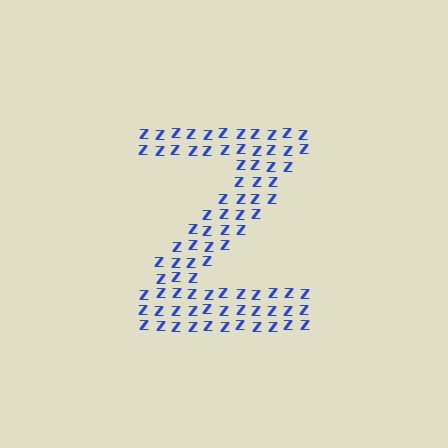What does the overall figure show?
The overall figure shows the letter Z.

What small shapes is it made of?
It is made of small letter Z's.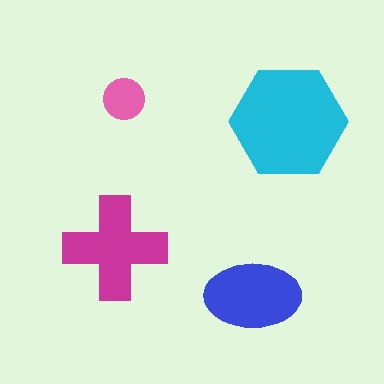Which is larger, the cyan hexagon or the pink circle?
The cyan hexagon.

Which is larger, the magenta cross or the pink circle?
The magenta cross.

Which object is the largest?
The cyan hexagon.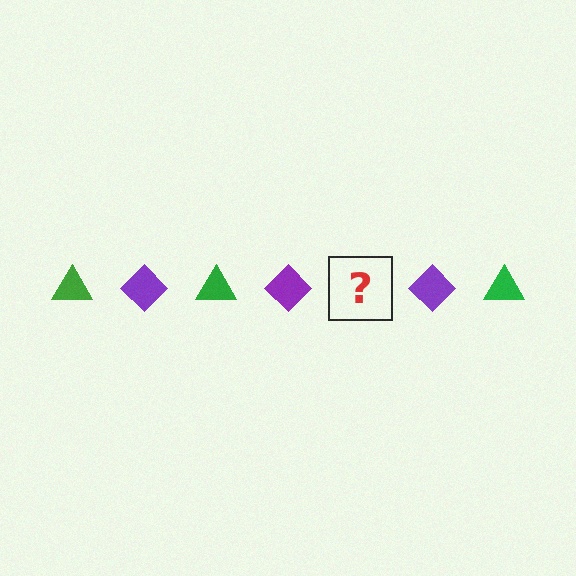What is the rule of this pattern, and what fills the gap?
The rule is that the pattern alternates between green triangle and purple diamond. The gap should be filled with a green triangle.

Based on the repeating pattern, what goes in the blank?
The blank should be a green triangle.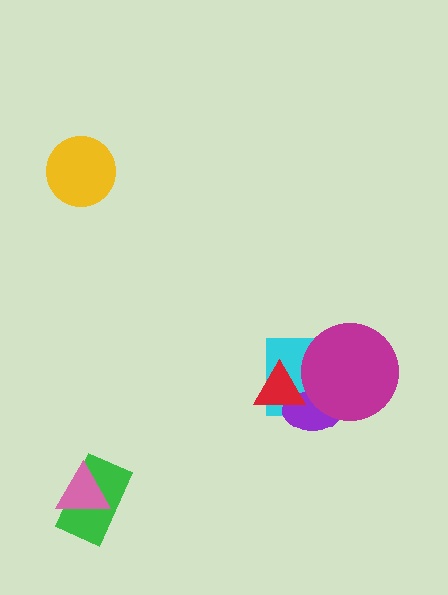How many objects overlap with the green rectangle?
1 object overlaps with the green rectangle.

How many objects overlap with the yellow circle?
0 objects overlap with the yellow circle.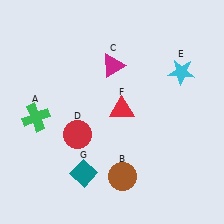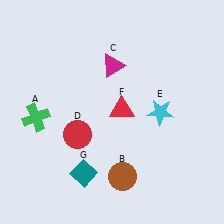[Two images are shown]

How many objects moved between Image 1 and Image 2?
1 object moved between the two images.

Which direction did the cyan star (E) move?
The cyan star (E) moved down.